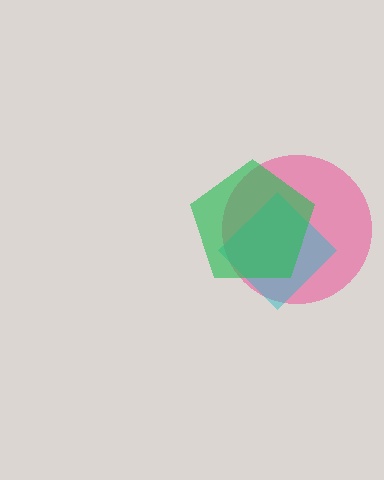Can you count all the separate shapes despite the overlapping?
Yes, there are 3 separate shapes.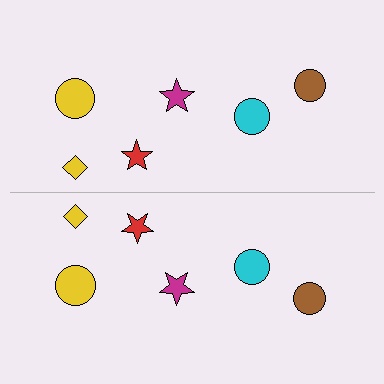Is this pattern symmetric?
Yes, this pattern has bilateral (reflection) symmetry.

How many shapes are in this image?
There are 12 shapes in this image.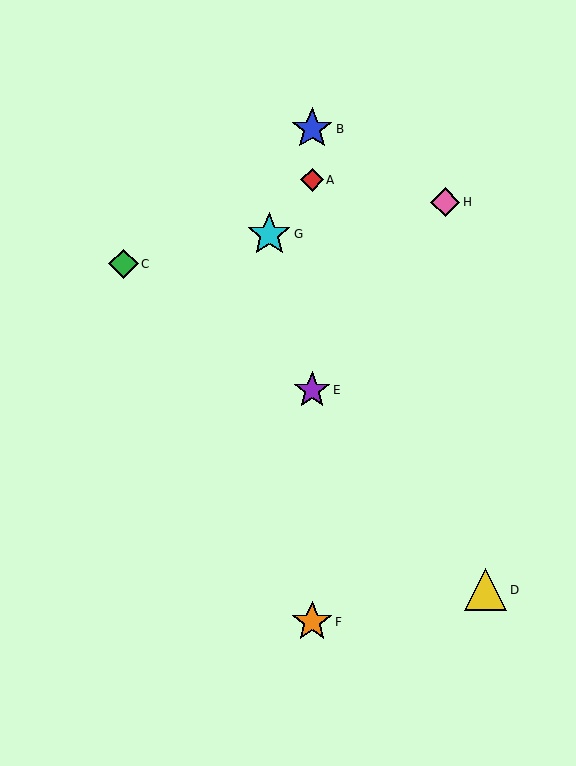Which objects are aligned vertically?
Objects A, B, E, F are aligned vertically.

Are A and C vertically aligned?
No, A is at x≈312 and C is at x≈123.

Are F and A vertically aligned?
Yes, both are at x≈312.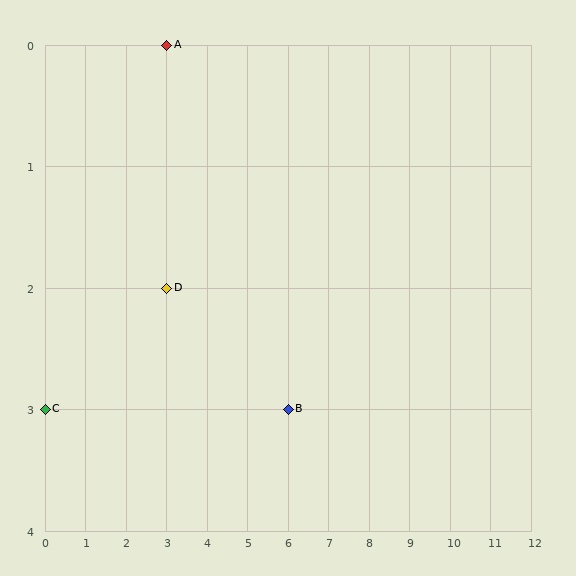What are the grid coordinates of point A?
Point A is at grid coordinates (3, 0).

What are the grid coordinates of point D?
Point D is at grid coordinates (3, 2).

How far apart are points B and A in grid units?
Points B and A are 3 columns and 3 rows apart (about 4.2 grid units diagonally).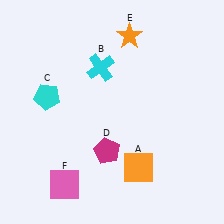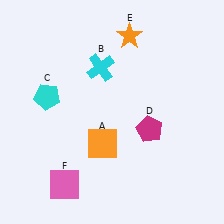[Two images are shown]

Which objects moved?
The objects that moved are: the orange square (A), the magenta pentagon (D).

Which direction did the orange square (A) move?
The orange square (A) moved left.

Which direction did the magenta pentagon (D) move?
The magenta pentagon (D) moved right.